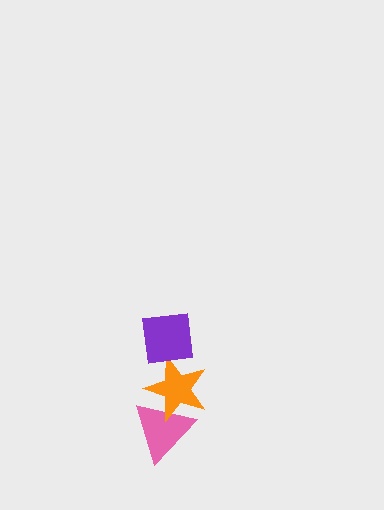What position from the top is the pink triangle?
The pink triangle is 3rd from the top.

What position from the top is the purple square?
The purple square is 1st from the top.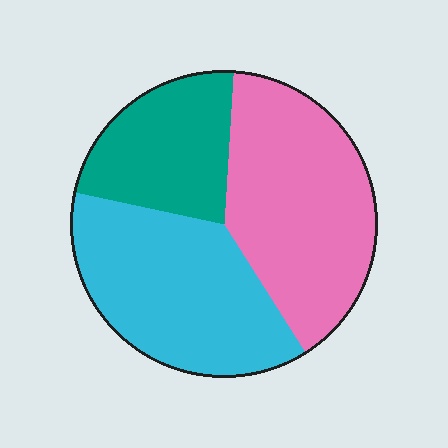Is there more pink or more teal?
Pink.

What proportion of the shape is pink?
Pink covers roughly 40% of the shape.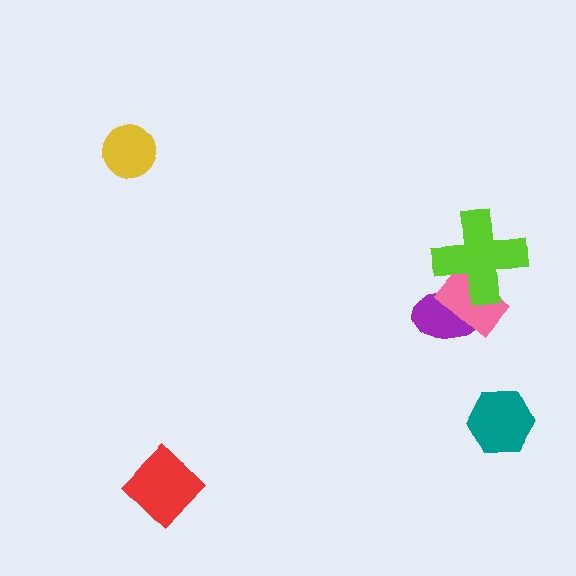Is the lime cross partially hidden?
No, no other shape covers it.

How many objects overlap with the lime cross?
2 objects overlap with the lime cross.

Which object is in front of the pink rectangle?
The lime cross is in front of the pink rectangle.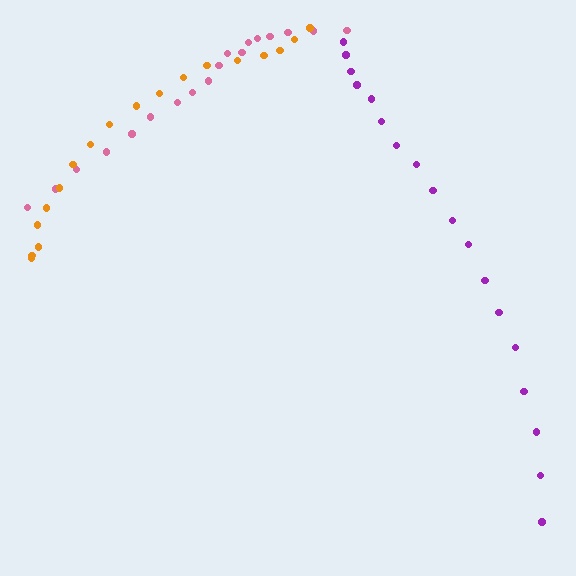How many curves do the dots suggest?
There are 3 distinct paths.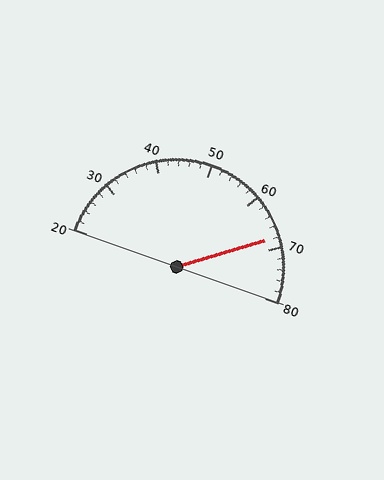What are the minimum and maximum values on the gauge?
The gauge ranges from 20 to 80.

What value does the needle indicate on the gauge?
The needle indicates approximately 68.